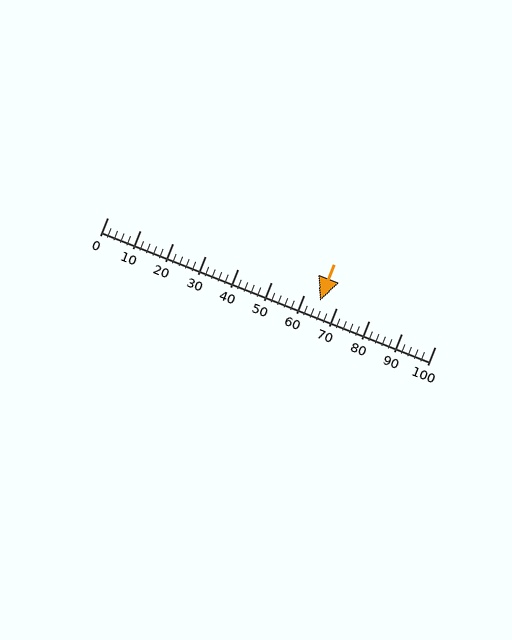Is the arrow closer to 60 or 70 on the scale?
The arrow is closer to 60.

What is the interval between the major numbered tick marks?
The major tick marks are spaced 10 units apart.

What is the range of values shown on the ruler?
The ruler shows values from 0 to 100.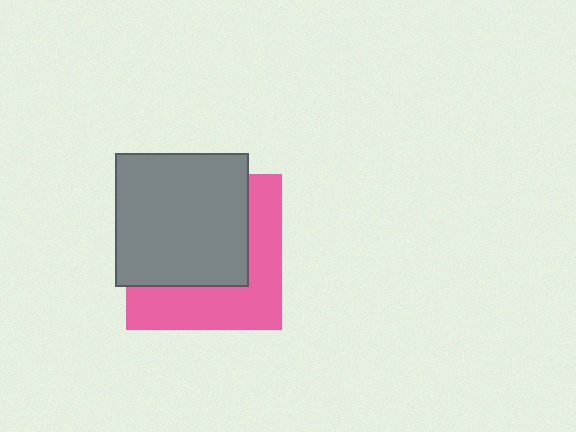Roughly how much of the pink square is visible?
A small part of it is visible (roughly 42%).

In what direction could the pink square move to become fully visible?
The pink square could move toward the lower-right. That would shift it out from behind the gray square entirely.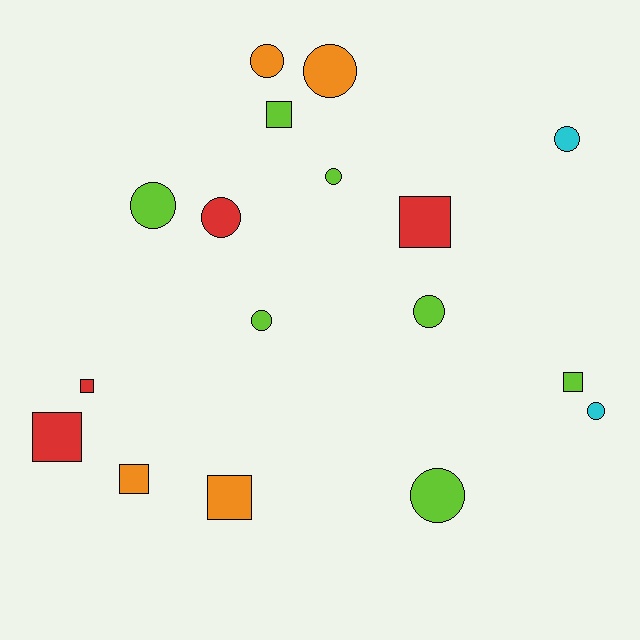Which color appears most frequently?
Lime, with 7 objects.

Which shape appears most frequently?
Circle, with 10 objects.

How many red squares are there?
There are 3 red squares.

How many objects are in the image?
There are 17 objects.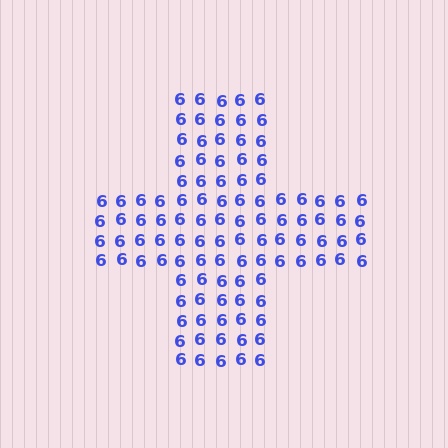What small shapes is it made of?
It is made of small digit 6's.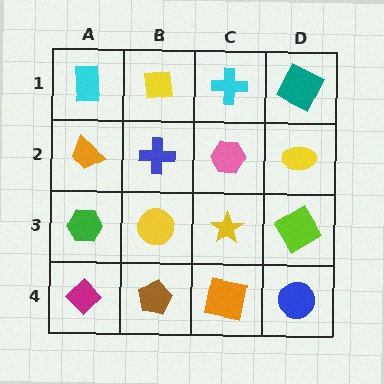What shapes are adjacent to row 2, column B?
A yellow square (row 1, column B), a yellow circle (row 3, column B), an orange trapezoid (row 2, column A), a pink hexagon (row 2, column C).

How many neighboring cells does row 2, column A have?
3.